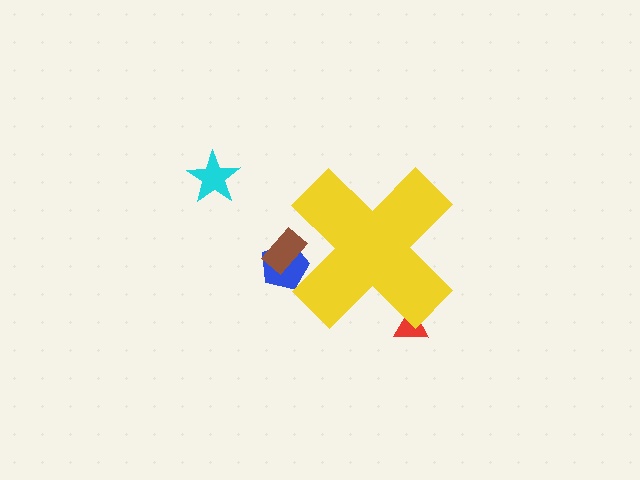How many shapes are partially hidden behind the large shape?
3 shapes are partially hidden.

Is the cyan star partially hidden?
No, the cyan star is fully visible.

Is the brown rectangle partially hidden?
Yes, the brown rectangle is partially hidden behind the yellow cross.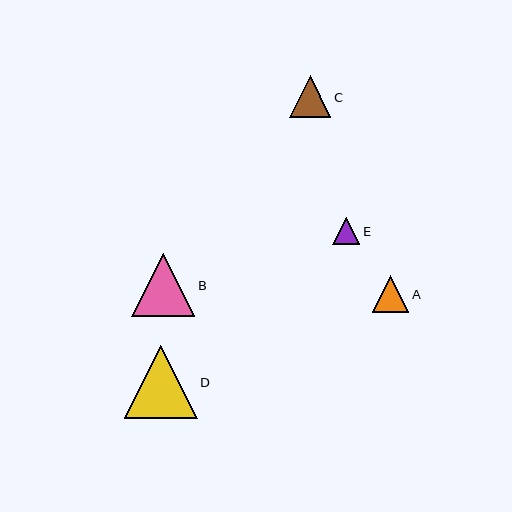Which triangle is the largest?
Triangle D is the largest with a size of approximately 73 pixels.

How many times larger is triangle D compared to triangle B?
Triangle D is approximately 1.2 times the size of triangle B.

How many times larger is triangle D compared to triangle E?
Triangle D is approximately 2.7 times the size of triangle E.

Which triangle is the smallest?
Triangle E is the smallest with a size of approximately 27 pixels.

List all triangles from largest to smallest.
From largest to smallest: D, B, C, A, E.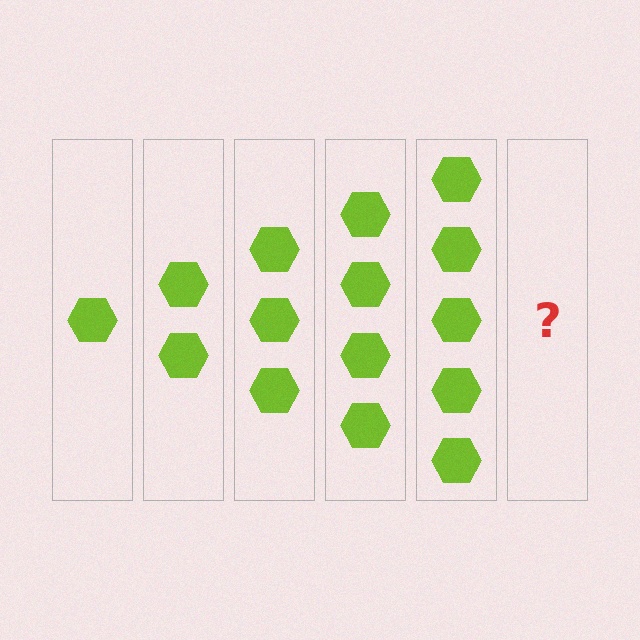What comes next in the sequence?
The next element should be 6 hexagons.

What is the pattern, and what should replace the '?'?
The pattern is that each step adds one more hexagon. The '?' should be 6 hexagons.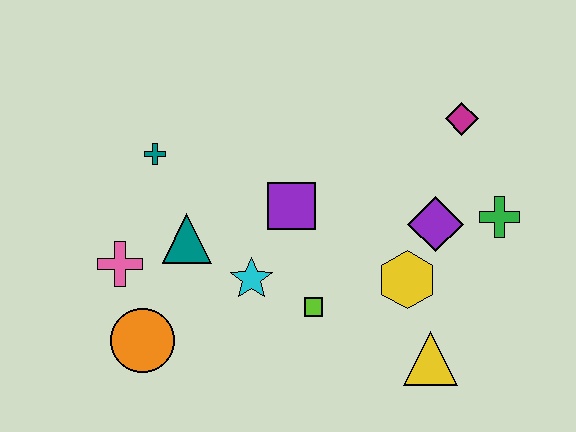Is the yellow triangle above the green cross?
No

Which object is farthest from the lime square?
The magenta diamond is farthest from the lime square.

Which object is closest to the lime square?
The cyan star is closest to the lime square.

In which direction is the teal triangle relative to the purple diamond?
The teal triangle is to the left of the purple diamond.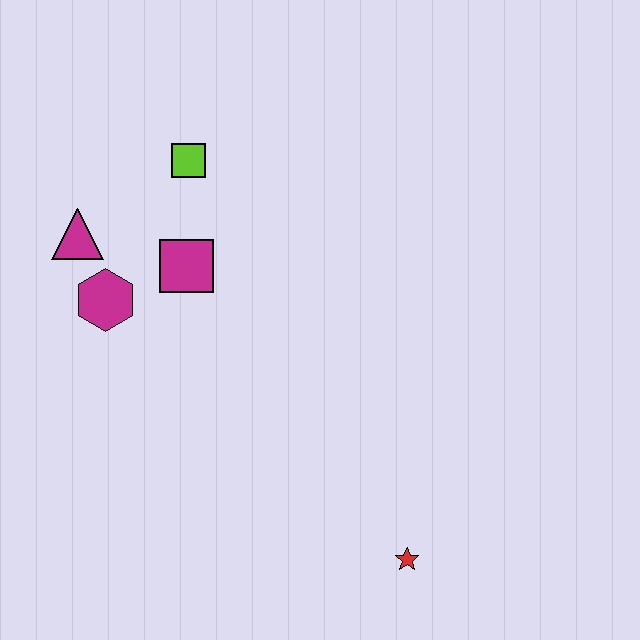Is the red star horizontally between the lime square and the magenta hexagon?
No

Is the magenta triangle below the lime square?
Yes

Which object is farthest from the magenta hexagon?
The red star is farthest from the magenta hexagon.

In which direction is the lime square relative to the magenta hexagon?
The lime square is above the magenta hexagon.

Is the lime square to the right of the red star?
No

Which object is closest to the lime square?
The magenta square is closest to the lime square.